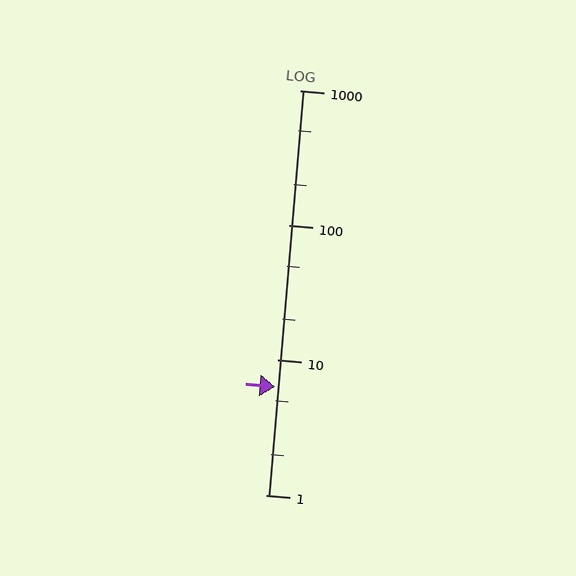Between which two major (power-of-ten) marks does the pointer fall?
The pointer is between 1 and 10.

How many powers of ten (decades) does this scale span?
The scale spans 3 decades, from 1 to 1000.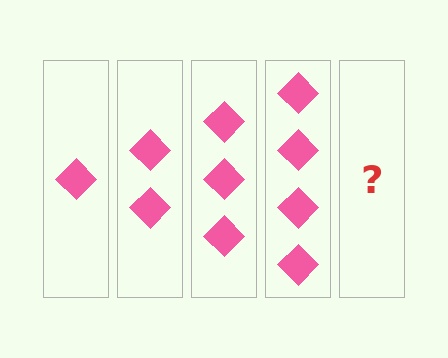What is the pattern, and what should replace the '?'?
The pattern is that each step adds one more diamond. The '?' should be 5 diamonds.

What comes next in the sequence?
The next element should be 5 diamonds.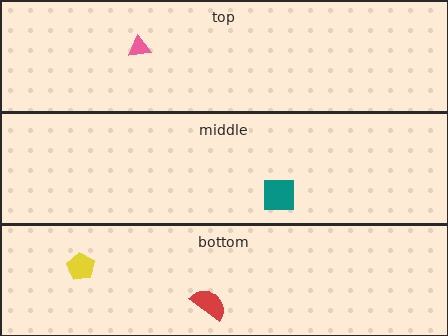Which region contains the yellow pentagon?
The bottom region.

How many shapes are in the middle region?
1.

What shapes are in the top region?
The pink triangle.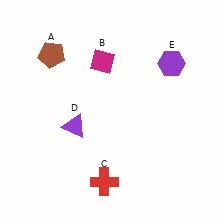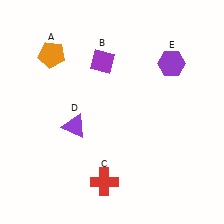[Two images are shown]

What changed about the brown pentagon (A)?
In Image 1, A is brown. In Image 2, it changed to orange.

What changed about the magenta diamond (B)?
In Image 1, B is magenta. In Image 2, it changed to purple.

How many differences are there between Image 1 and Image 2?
There are 2 differences between the two images.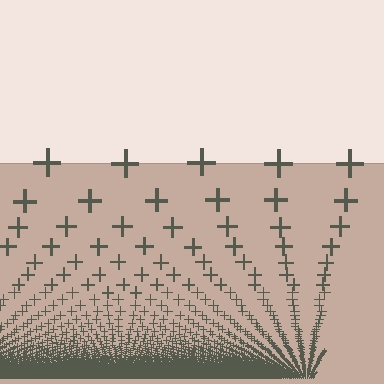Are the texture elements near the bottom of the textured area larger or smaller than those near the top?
Smaller. The gradient is inverted — elements near the bottom are smaller and denser.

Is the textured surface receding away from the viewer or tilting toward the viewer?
The surface appears to tilt toward the viewer. Texture elements get larger and sparser toward the top.